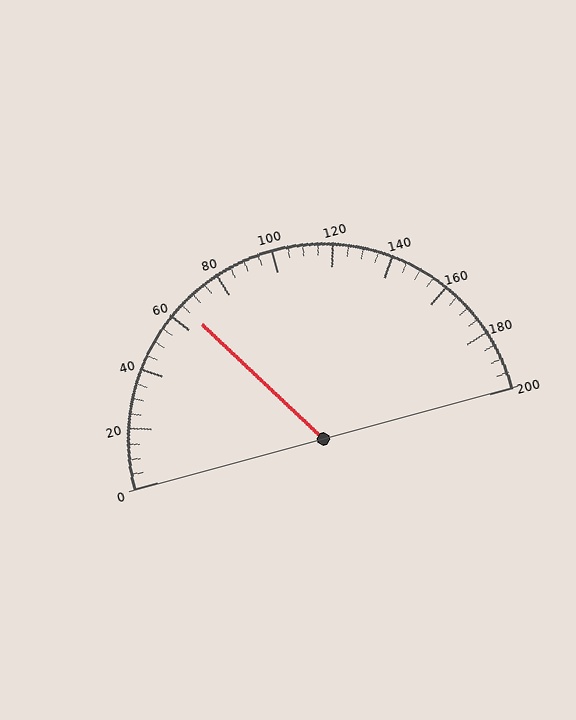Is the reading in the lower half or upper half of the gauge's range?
The reading is in the lower half of the range (0 to 200).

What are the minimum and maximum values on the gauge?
The gauge ranges from 0 to 200.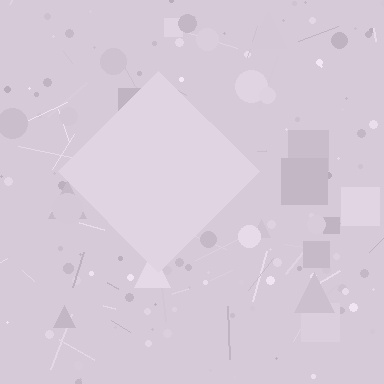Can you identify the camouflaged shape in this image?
The camouflaged shape is a diamond.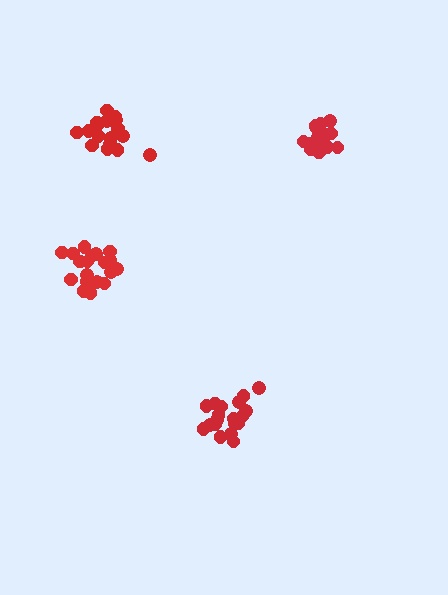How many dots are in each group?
Group 1: 21 dots, Group 2: 17 dots, Group 3: 19 dots, Group 4: 17 dots (74 total).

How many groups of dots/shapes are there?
There are 4 groups.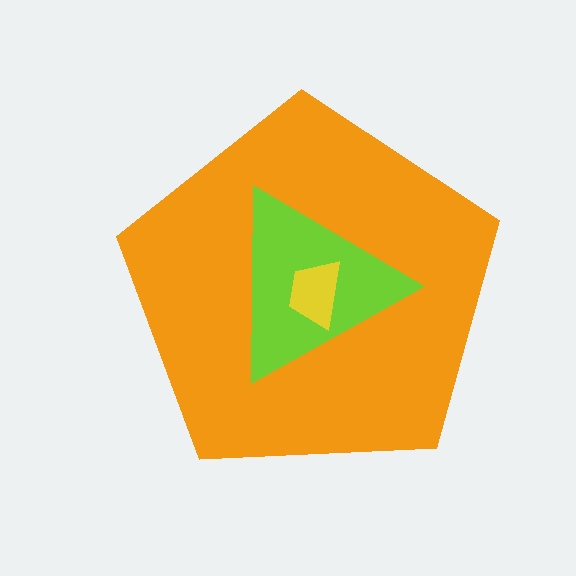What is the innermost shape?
The yellow trapezoid.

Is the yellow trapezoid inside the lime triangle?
Yes.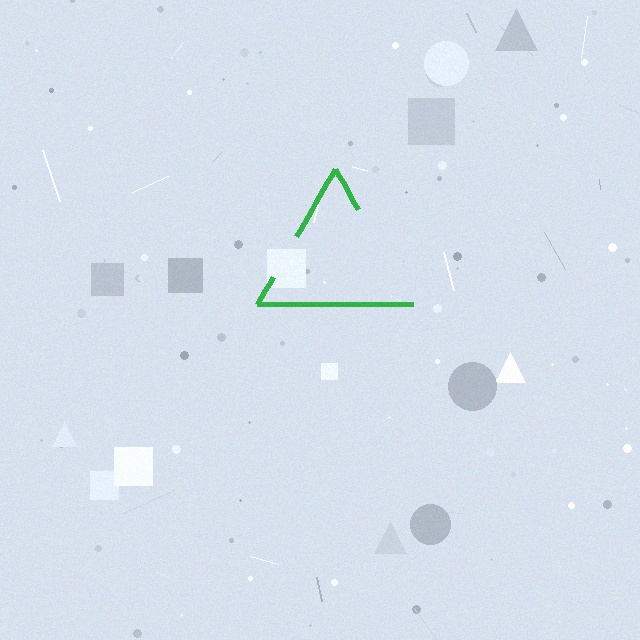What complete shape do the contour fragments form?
The contour fragments form a triangle.